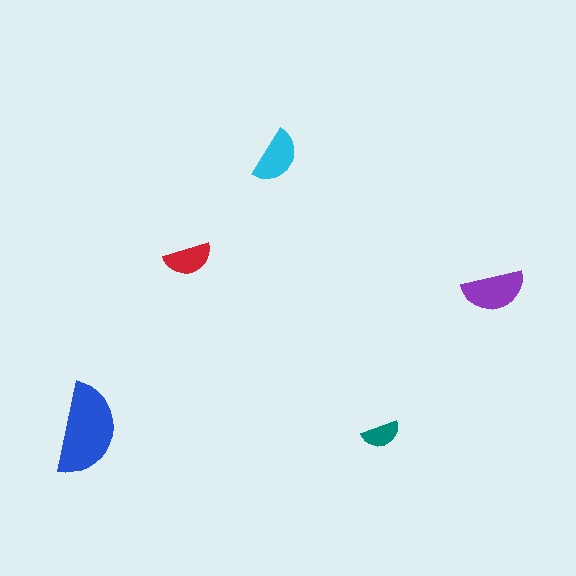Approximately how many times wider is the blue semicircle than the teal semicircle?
About 2.5 times wider.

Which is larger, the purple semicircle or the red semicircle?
The purple one.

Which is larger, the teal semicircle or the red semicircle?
The red one.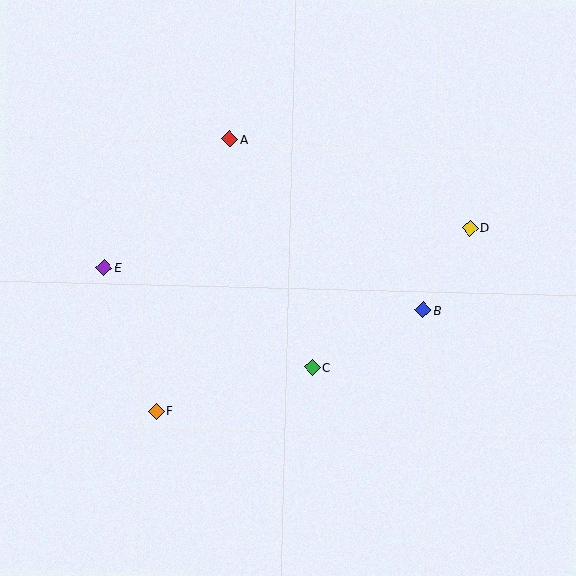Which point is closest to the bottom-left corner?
Point F is closest to the bottom-left corner.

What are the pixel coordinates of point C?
Point C is at (312, 367).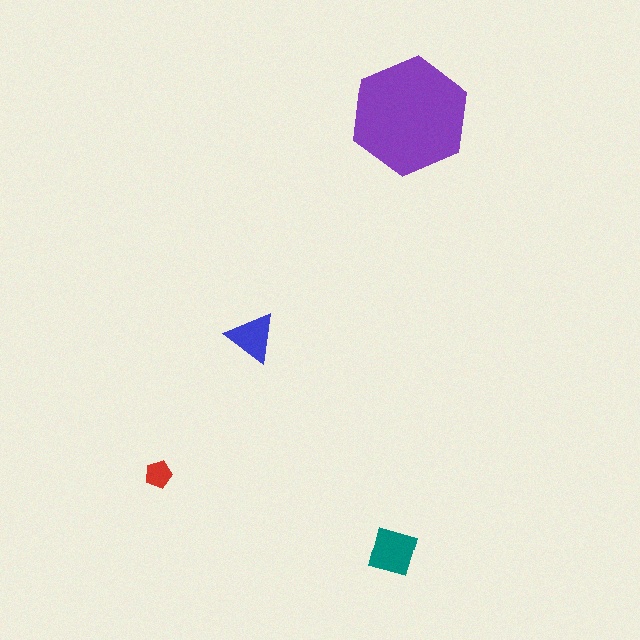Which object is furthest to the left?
The red pentagon is leftmost.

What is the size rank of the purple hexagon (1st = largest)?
1st.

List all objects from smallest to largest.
The red pentagon, the blue triangle, the teal diamond, the purple hexagon.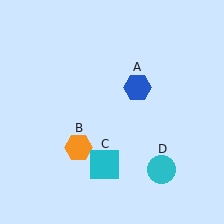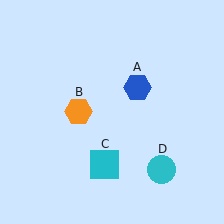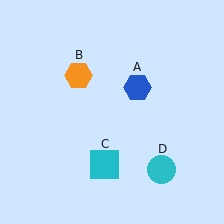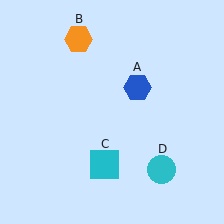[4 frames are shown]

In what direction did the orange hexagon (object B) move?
The orange hexagon (object B) moved up.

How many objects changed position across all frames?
1 object changed position: orange hexagon (object B).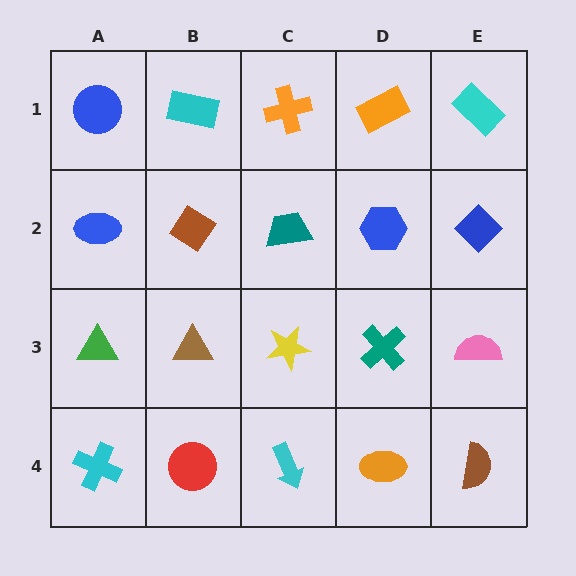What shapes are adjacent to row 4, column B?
A brown triangle (row 3, column B), a cyan cross (row 4, column A), a cyan arrow (row 4, column C).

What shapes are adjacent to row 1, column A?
A blue ellipse (row 2, column A), a cyan rectangle (row 1, column B).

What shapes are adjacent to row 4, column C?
A yellow star (row 3, column C), a red circle (row 4, column B), an orange ellipse (row 4, column D).